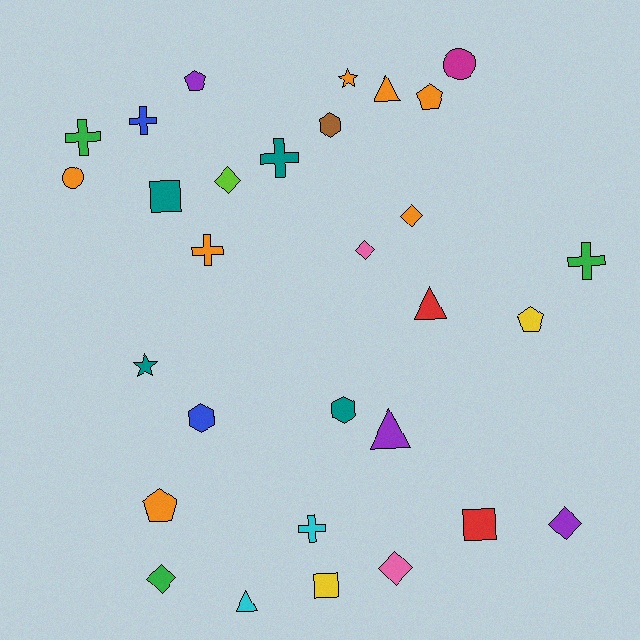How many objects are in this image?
There are 30 objects.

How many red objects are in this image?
There are 2 red objects.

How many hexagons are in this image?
There are 3 hexagons.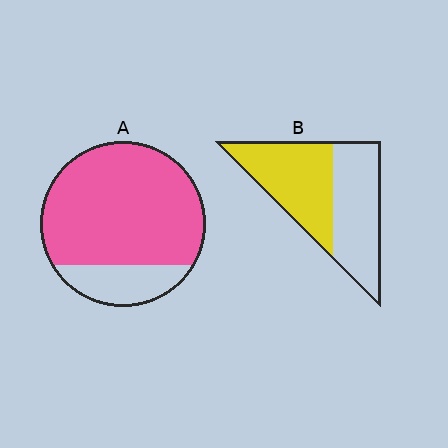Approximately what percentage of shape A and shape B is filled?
A is approximately 80% and B is approximately 50%.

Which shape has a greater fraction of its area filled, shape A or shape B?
Shape A.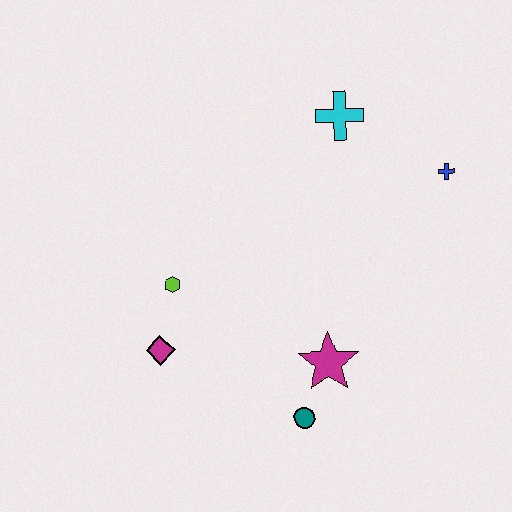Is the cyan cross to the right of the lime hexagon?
Yes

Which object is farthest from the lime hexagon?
The blue cross is farthest from the lime hexagon.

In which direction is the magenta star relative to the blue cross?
The magenta star is below the blue cross.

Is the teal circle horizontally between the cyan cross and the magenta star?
No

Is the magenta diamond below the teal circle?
No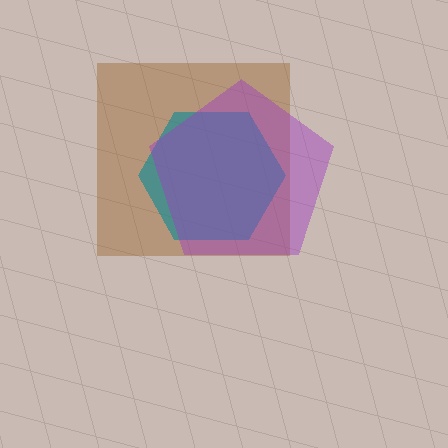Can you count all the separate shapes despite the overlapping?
Yes, there are 3 separate shapes.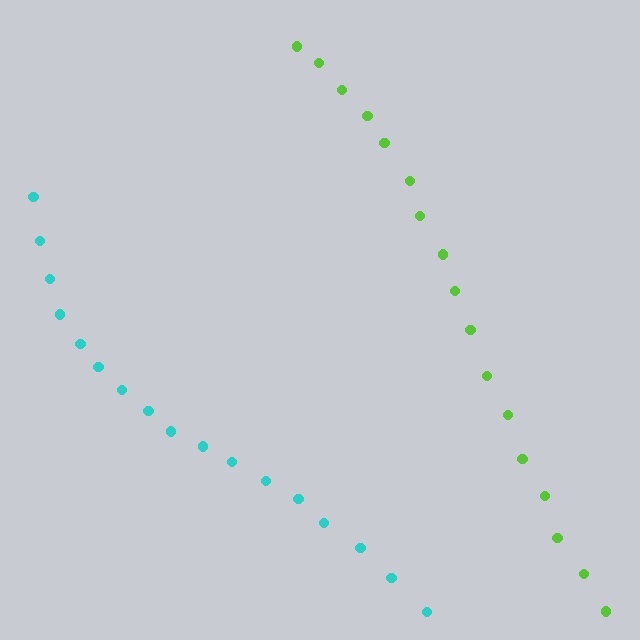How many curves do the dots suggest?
There are 2 distinct paths.